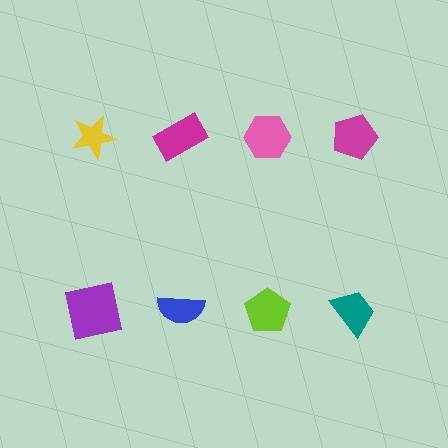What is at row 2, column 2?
A blue semicircle.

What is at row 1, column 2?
A magenta rectangle.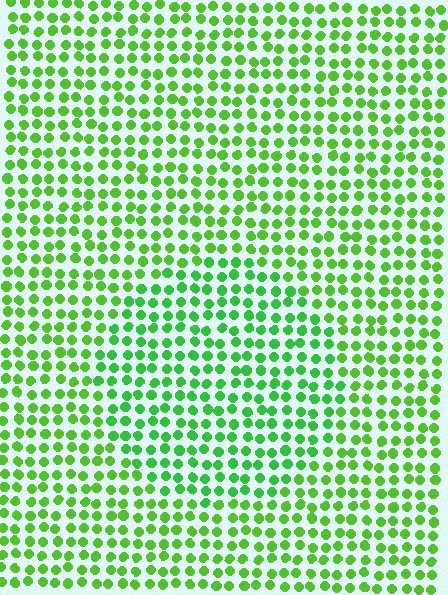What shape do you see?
I see a circle.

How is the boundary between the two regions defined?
The boundary is defined purely by a slight shift in hue (about 21 degrees). Spacing, size, and orientation are identical on both sides.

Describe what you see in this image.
The image is filled with small lime elements in a uniform arrangement. A circle-shaped region is visible where the elements are tinted to a slightly different hue, forming a subtle color boundary.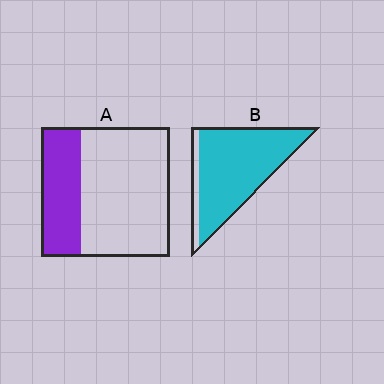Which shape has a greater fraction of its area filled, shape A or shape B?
Shape B.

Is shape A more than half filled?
No.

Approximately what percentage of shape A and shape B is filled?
A is approximately 30% and B is approximately 90%.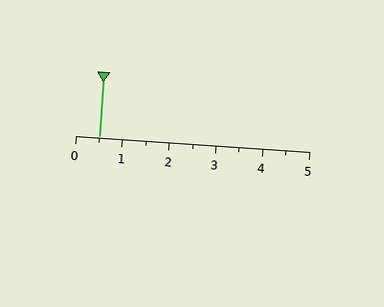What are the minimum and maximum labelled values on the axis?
The axis runs from 0 to 5.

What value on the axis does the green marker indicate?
The marker indicates approximately 0.5.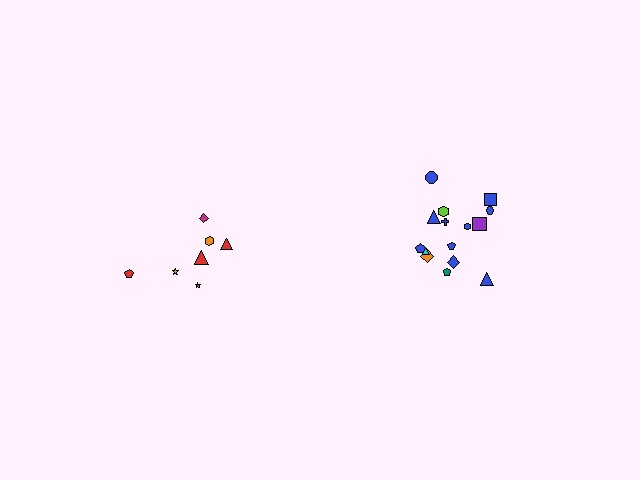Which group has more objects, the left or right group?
The right group.